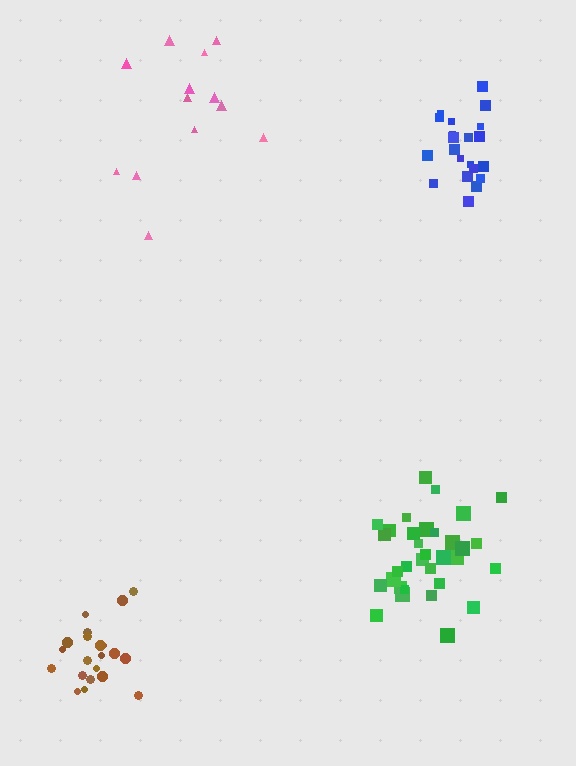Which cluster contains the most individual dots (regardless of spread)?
Green (34).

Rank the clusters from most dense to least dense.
green, brown, blue, pink.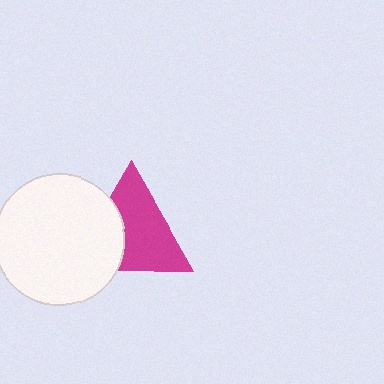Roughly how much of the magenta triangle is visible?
Most of it is visible (roughly 65%).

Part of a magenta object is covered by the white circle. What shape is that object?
It is a triangle.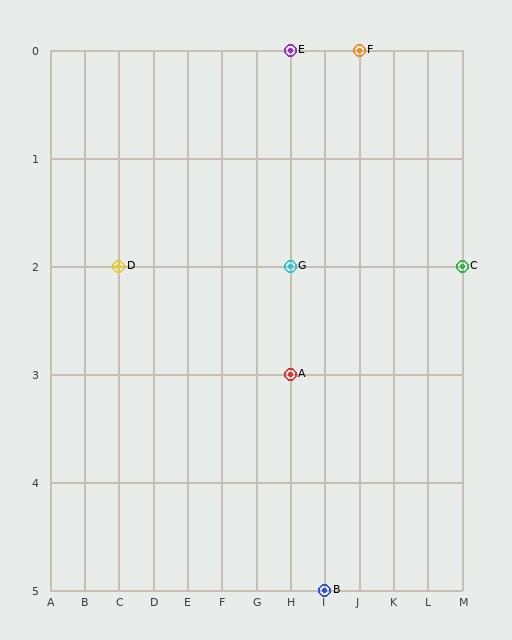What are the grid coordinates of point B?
Point B is at grid coordinates (I, 5).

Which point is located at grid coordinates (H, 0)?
Point E is at (H, 0).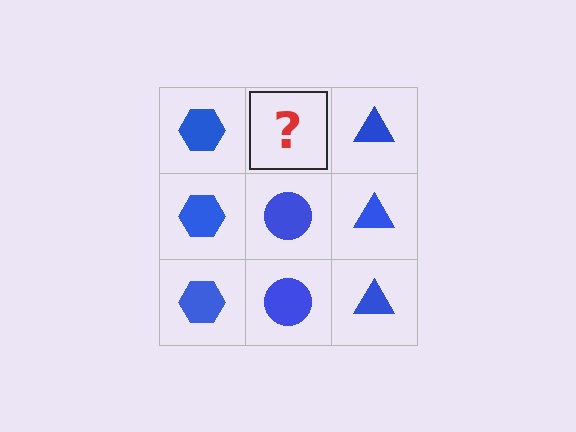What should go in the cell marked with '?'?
The missing cell should contain a blue circle.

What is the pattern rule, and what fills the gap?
The rule is that each column has a consistent shape. The gap should be filled with a blue circle.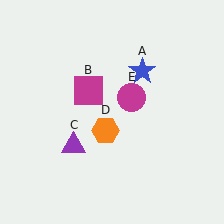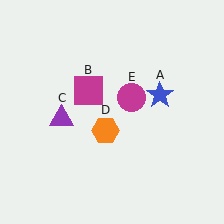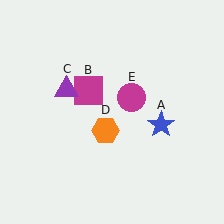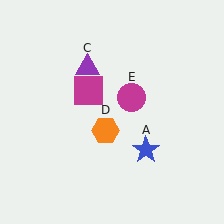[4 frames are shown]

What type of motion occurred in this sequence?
The blue star (object A), purple triangle (object C) rotated clockwise around the center of the scene.